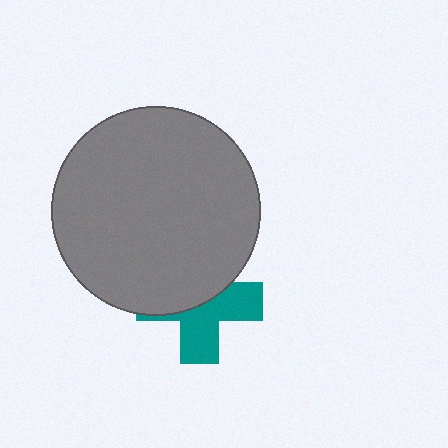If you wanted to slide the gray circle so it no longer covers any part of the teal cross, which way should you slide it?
Slide it up — that is the most direct way to separate the two shapes.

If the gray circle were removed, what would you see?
You would see the complete teal cross.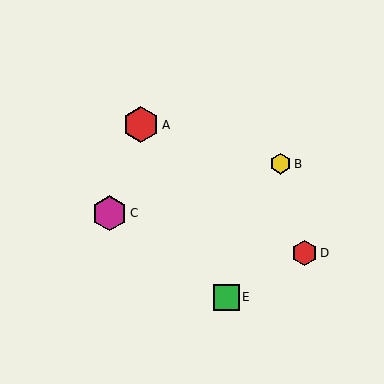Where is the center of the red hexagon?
The center of the red hexagon is at (141, 125).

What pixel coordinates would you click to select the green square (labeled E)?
Click at (226, 297) to select the green square E.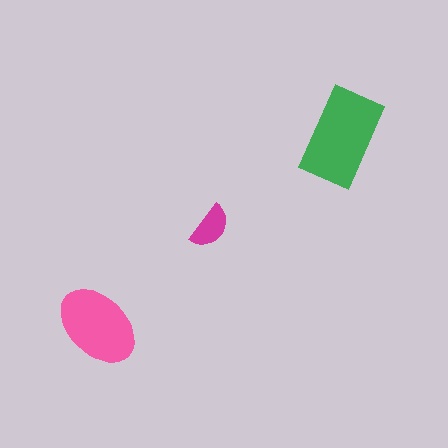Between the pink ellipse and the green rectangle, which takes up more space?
The green rectangle.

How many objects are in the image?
There are 3 objects in the image.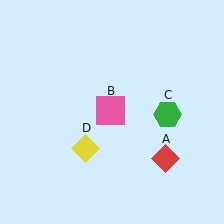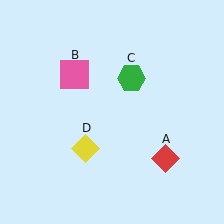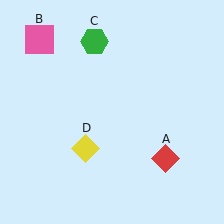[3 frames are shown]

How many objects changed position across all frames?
2 objects changed position: pink square (object B), green hexagon (object C).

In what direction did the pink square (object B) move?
The pink square (object B) moved up and to the left.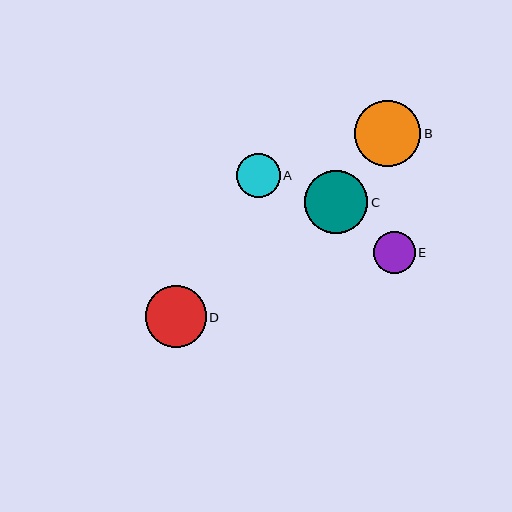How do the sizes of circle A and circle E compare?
Circle A and circle E are approximately the same size.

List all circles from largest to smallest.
From largest to smallest: B, C, D, A, E.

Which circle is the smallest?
Circle E is the smallest with a size of approximately 42 pixels.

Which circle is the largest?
Circle B is the largest with a size of approximately 66 pixels.